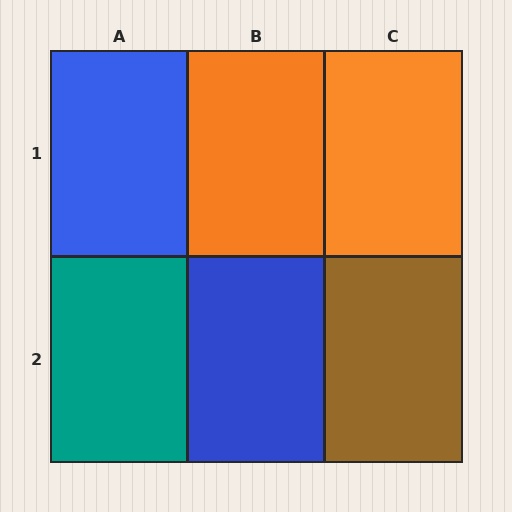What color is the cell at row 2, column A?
Teal.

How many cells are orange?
2 cells are orange.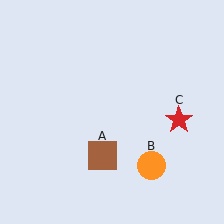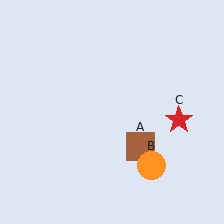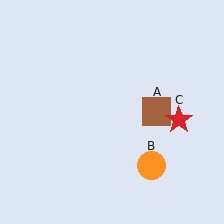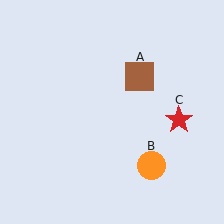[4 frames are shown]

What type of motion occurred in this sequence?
The brown square (object A) rotated counterclockwise around the center of the scene.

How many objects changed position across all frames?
1 object changed position: brown square (object A).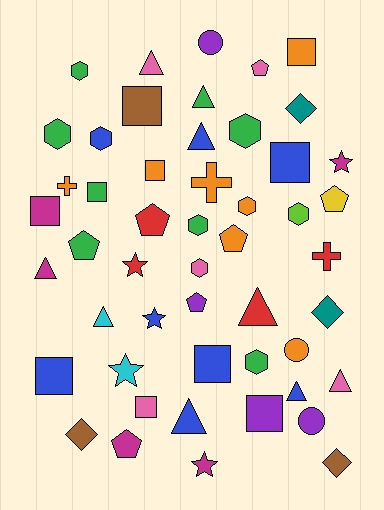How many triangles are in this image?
There are 9 triangles.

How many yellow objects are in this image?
There is 1 yellow object.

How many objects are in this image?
There are 50 objects.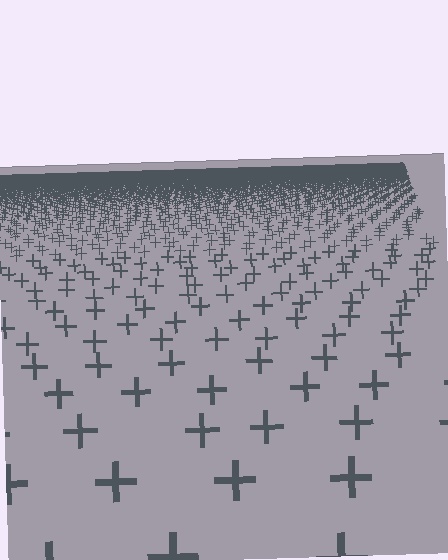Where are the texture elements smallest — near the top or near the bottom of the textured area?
Near the top.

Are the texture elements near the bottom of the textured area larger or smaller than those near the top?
Larger. Near the bottom, elements are closer to the viewer and appear at a bigger on-screen size.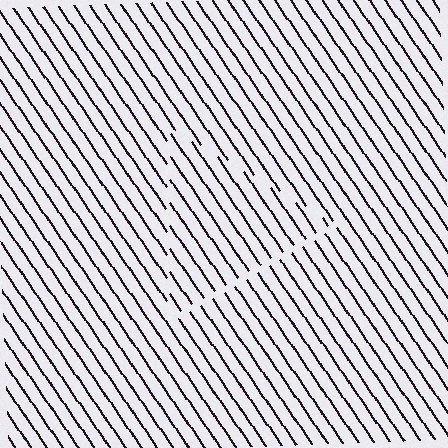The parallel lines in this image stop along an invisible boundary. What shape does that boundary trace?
An illusory triangle. The interior of the shape contains the same grating, shifted by half a period — the contour is defined by the phase discontinuity where line-ends from the inner and outer gratings abut.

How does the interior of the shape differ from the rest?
The interior of the shape contains the same grating, shifted by half a period — the contour is defined by the phase discontinuity where line-ends from the inner and outer gratings abut.